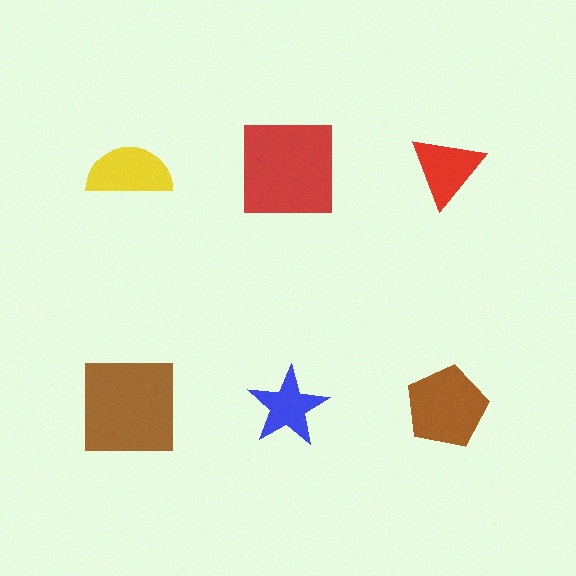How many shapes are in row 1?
3 shapes.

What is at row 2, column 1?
A brown square.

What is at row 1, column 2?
A red square.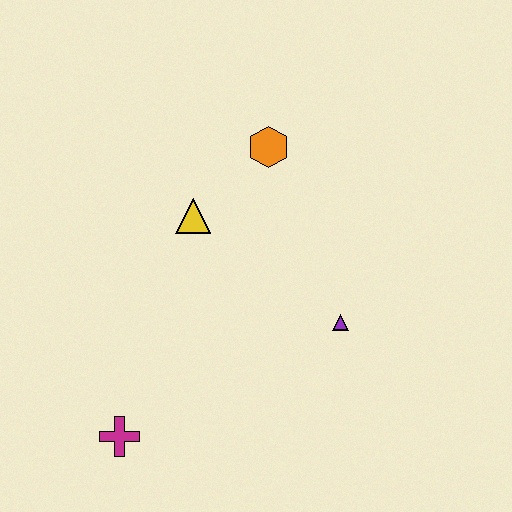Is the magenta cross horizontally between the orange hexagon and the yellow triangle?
No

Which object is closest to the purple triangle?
The yellow triangle is closest to the purple triangle.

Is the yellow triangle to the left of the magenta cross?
No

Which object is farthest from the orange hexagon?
The magenta cross is farthest from the orange hexagon.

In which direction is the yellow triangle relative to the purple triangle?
The yellow triangle is to the left of the purple triangle.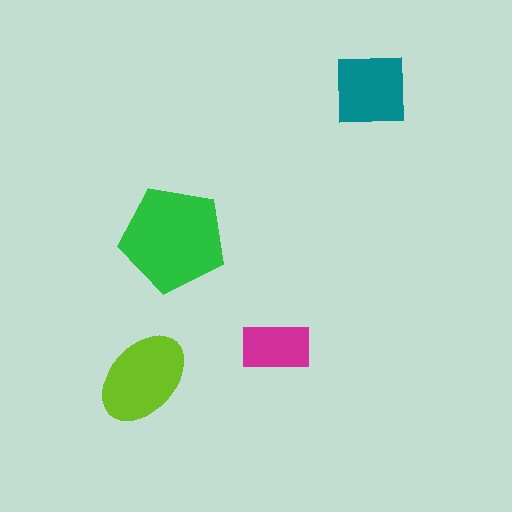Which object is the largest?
The green pentagon.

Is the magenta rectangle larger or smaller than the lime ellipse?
Smaller.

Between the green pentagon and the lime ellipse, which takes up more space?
The green pentagon.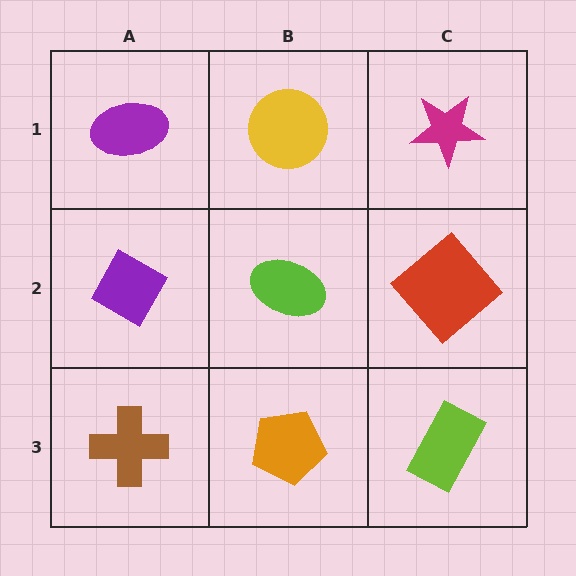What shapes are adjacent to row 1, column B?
A lime ellipse (row 2, column B), a purple ellipse (row 1, column A), a magenta star (row 1, column C).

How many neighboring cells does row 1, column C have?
2.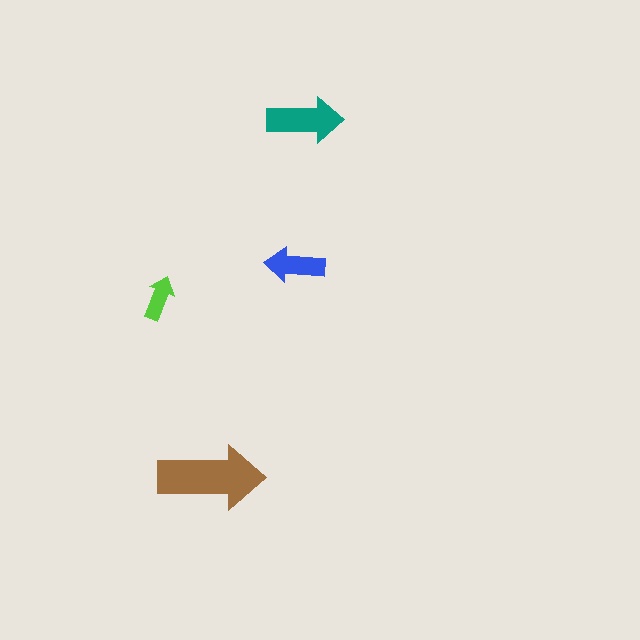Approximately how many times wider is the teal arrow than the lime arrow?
About 1.5 times wider.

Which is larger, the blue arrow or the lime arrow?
The blue one.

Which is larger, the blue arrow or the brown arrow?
The brown one.